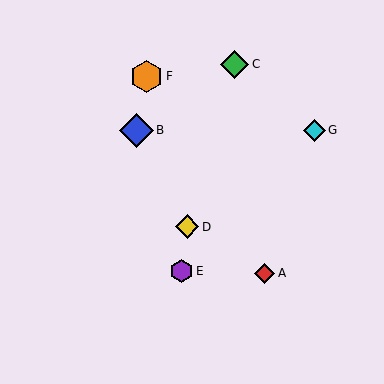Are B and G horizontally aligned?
Yes, both are at y≈130.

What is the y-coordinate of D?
Object D is at y≈227.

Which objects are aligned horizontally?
Objects B, G are aligned horizontally.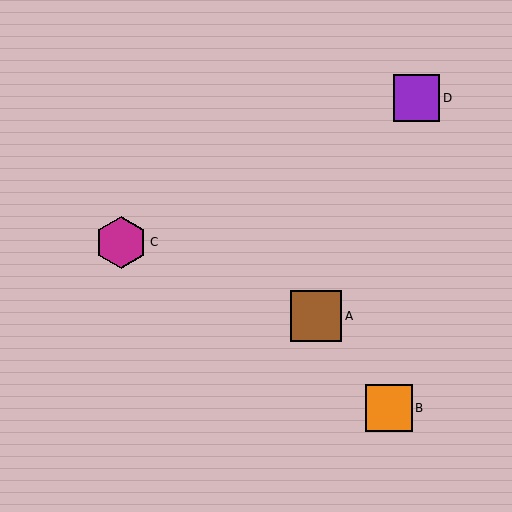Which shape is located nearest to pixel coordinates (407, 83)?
The purple square (labeled D) at (417, 98) is nearest to that location.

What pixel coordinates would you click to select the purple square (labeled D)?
Click at (417, 98) to select the purple square D.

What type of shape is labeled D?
Shape D is a purple square.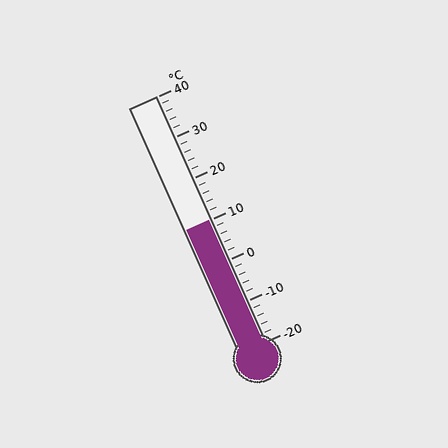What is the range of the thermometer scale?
The thermometer scale ranges from -20°C to 40°C.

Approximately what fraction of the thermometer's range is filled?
The thermometer is filled to approximately 50% of its range.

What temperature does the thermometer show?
The thermometer shows approximately 10°C.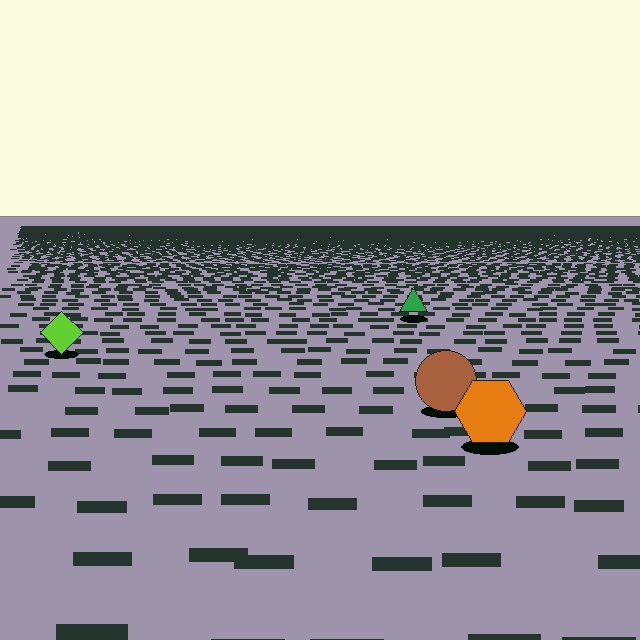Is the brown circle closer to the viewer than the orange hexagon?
No. The orange hexagon is closer — you can tell from the texture gradient: the ground texture is coarser near it.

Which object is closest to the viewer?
The orange hexagon is closest. The texture marks near it are larger and more spread out.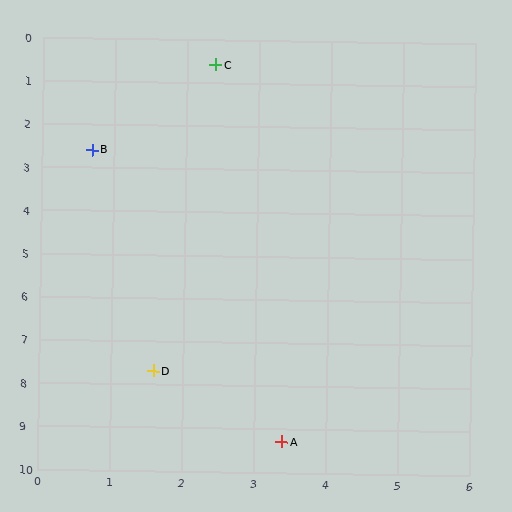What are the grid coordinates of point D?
Point D is at approximately (1.6, 7.7).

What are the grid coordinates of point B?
Point B is at approximately (0.7, 2.6).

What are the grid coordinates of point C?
Point C is at approximately (2.4, 0.6).